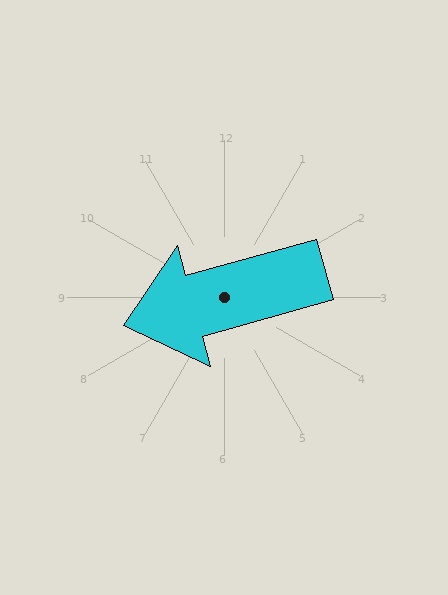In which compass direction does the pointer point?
West.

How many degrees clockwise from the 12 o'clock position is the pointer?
Approximately 255 degrees.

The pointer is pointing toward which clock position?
Roughly 8 o'clock.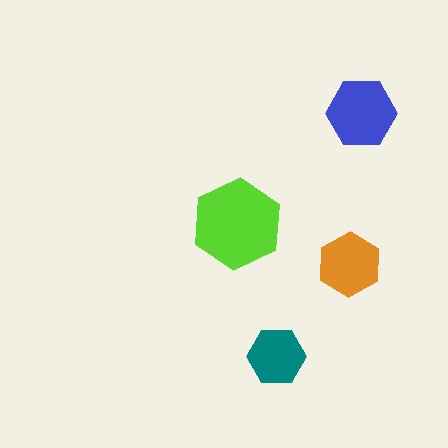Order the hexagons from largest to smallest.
the lime one, the blue one, the orange one, the teal one.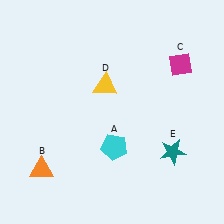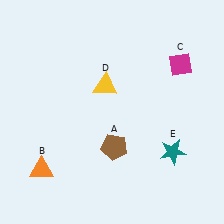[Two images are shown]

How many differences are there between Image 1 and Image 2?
There is 1 difference between the two images.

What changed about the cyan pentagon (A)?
In Image 1, A is cyan. In Image 2, it changed to brown.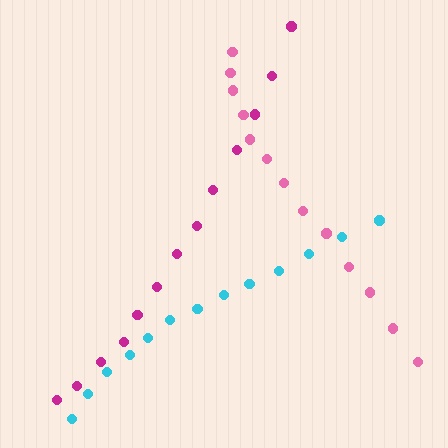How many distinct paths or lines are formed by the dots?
There are 3 distinct paths.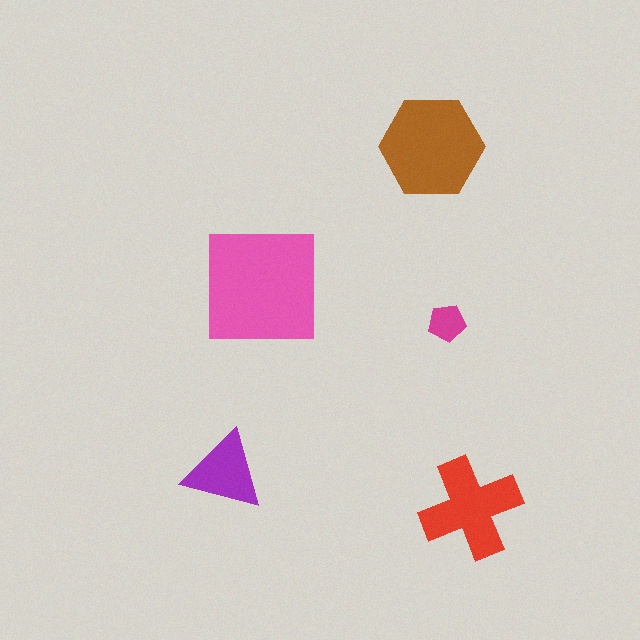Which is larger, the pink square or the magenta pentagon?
The pink square.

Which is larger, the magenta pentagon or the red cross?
The red cross.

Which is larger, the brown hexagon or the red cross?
The brown hexagon.